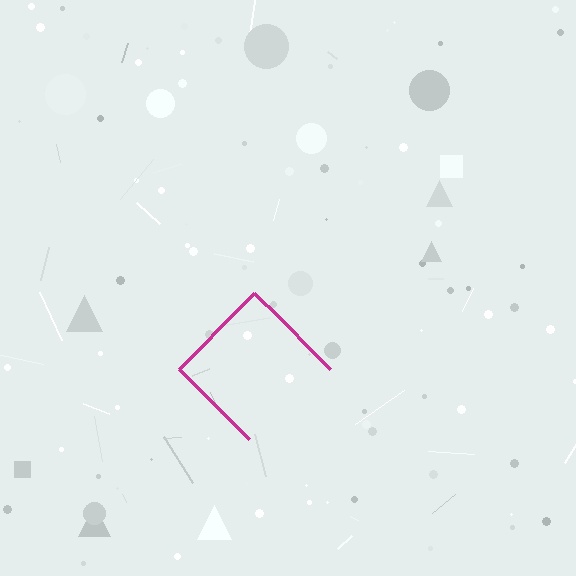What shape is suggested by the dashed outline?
The dashed outline suggests a diamond.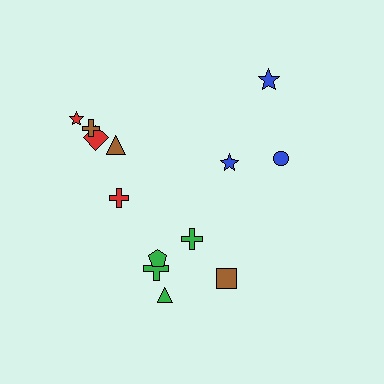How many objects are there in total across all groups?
There are 13 objects.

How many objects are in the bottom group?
There are 5 objects.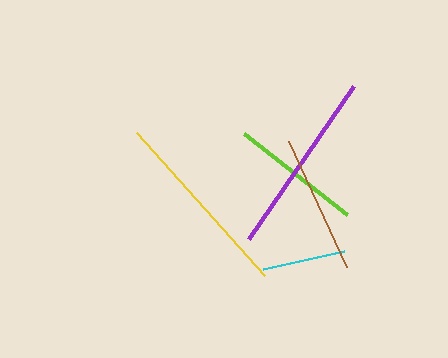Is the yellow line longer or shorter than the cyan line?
The yellow line is longer than the cyan line.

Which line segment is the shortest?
The cyan line is the shortest at approximately 83 pixels.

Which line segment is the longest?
The yellow line is the longest at approximately 192 pixels.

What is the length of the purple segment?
The purple segment is approximately 185 pixels long.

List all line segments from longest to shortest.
From longest to shortest: yellow, purple, brown, lime, cyan.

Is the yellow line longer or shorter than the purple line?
The yellow line is longer than the purple line.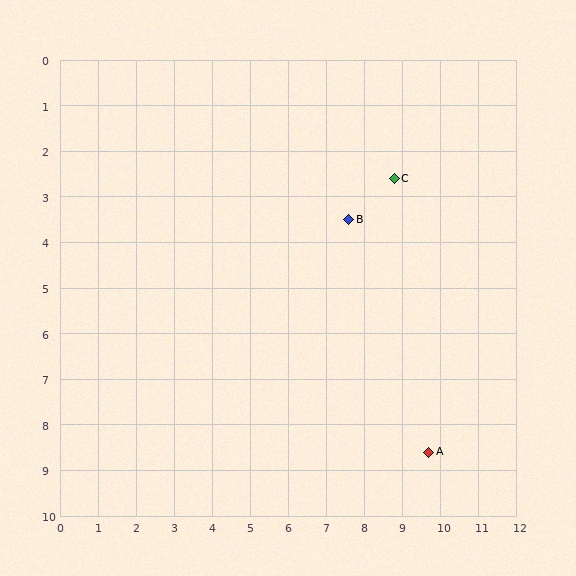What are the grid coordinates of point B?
Point B is at approximately (7.6, 3.5).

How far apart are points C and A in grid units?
Points C and A are about 6.1 grid units apart.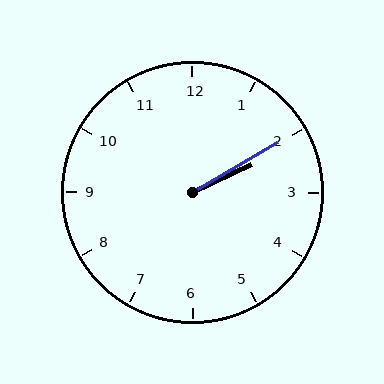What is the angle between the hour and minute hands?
Approximately 5 degrees.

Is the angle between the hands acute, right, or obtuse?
It is acute.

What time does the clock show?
2:10.